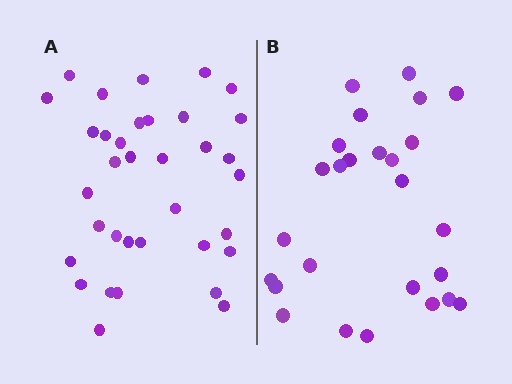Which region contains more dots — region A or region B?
Region A (the left region) has more dots.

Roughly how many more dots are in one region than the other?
Region A has roughly 8 or so more dots than region B.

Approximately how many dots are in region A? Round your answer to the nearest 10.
About 40 dots. (The exact count is 35, which rounds to 40.)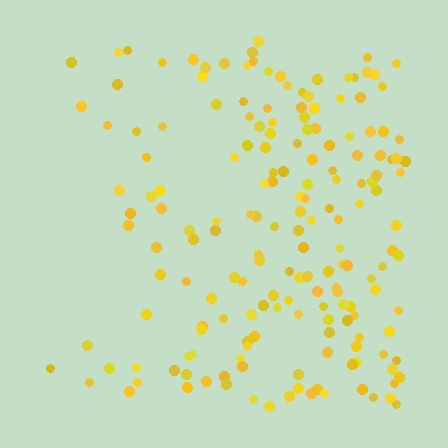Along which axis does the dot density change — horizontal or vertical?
Horizontal.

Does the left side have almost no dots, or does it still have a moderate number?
Still a moderate number, just noticeably fewer than the right.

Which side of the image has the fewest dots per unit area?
The left.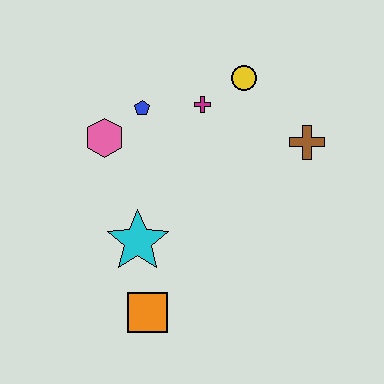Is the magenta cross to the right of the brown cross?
No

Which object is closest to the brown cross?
The yellow circle is closest to the brown cross.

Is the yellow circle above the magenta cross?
Yes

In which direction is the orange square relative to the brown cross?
The orange square is below the brown cross.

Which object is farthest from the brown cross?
The orange square is farthest from the brown cross.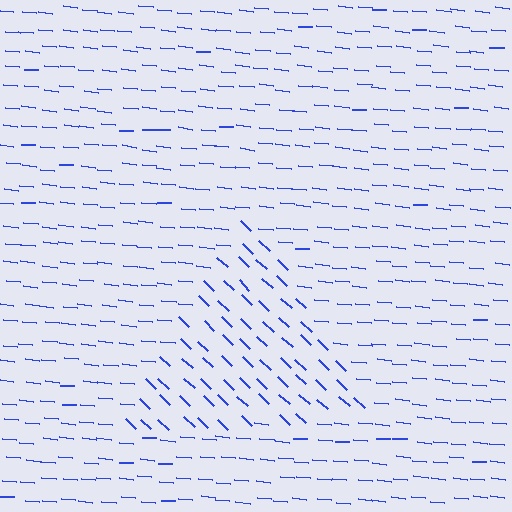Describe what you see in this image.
The image is filled with small blue line segments. A triangle region in the image has lines oriented differently from the surrounding lines, creating a visible texture boundary.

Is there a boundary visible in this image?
Yes, there is a texture boundary formed by a change in line orientation.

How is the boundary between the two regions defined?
The boundary is defined purely by a change in line orientation (approximately 38 degrees difference). All lines are the same color and thickness.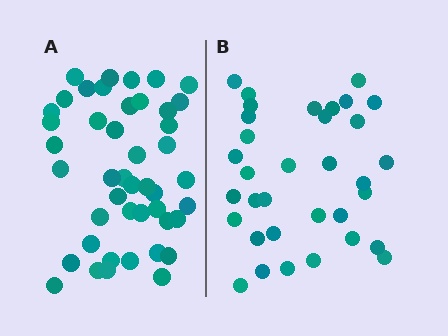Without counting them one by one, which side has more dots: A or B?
Region A (the left region) has more dots.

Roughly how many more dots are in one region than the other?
Region A has roughly 12 or so more dots than region B.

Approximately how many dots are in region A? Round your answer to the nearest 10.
About 40 dots. (The exact count is 45, which rounds to 40.)